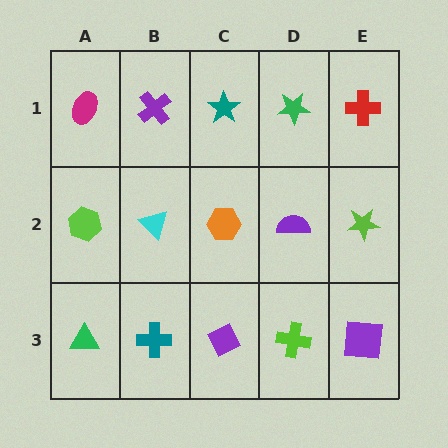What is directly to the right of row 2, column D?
A lime star.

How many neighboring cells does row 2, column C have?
4.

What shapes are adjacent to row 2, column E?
A red cross (row 1, column E), a purple square (row 3, column E), a purple semicircle (row 2, column D).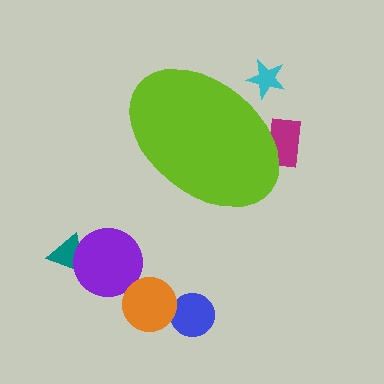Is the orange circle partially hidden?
No, the orange circle is fully visible.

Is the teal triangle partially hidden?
No, the teal triangle is fully visible.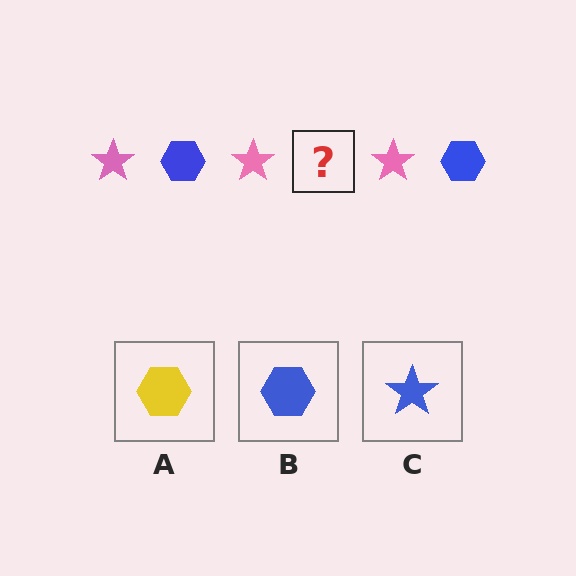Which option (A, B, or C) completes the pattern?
B.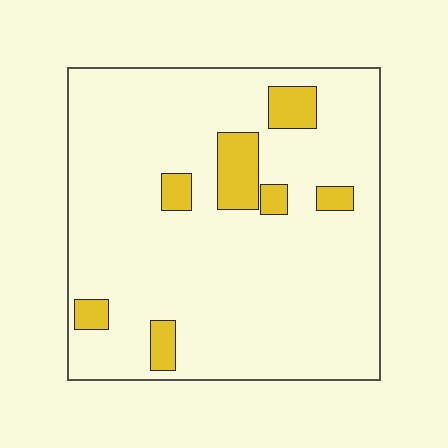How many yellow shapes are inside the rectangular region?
7.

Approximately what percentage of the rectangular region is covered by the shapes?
Approximately 10%.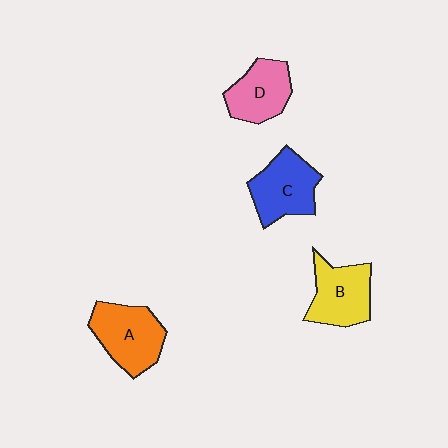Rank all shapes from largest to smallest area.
From largest to smallest: A (orange), C (blue), B (yellow), D (pink).